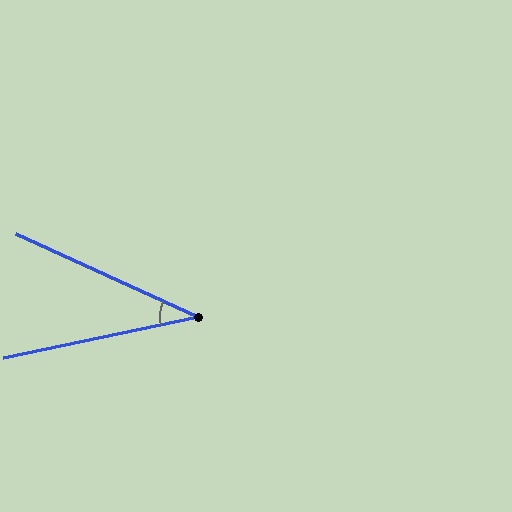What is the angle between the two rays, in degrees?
Approximately 36 degrees.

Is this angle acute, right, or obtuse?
It is acute.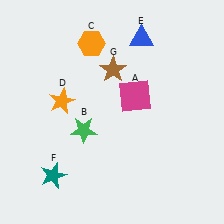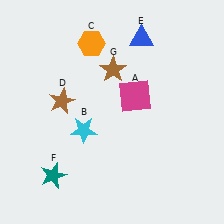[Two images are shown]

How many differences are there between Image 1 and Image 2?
There are 2 differences between the two images.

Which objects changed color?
B changed from green to cyan. D changed from orange to brown.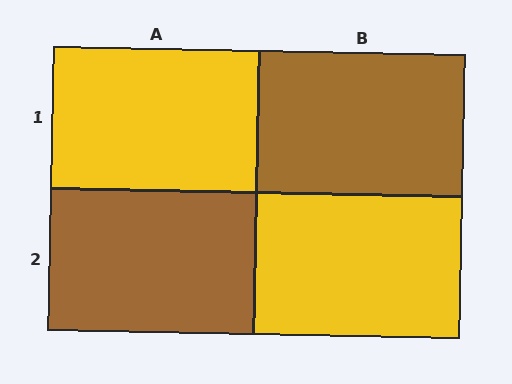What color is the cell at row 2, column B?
Yellow.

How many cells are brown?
2 cells are brown.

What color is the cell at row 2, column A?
Brown.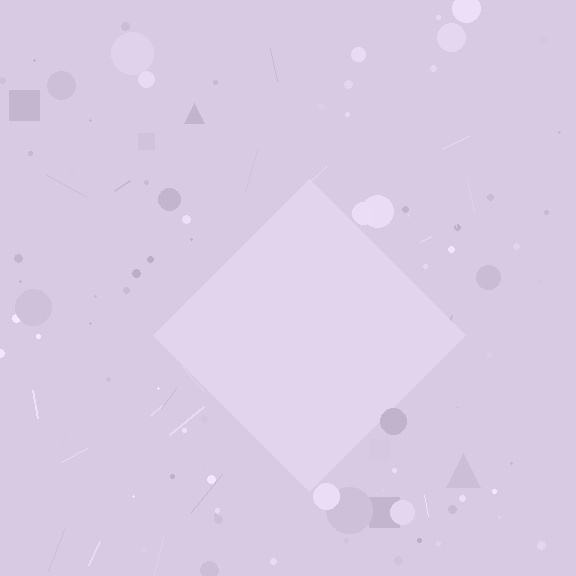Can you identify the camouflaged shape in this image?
The camouflaged shape is a diamond.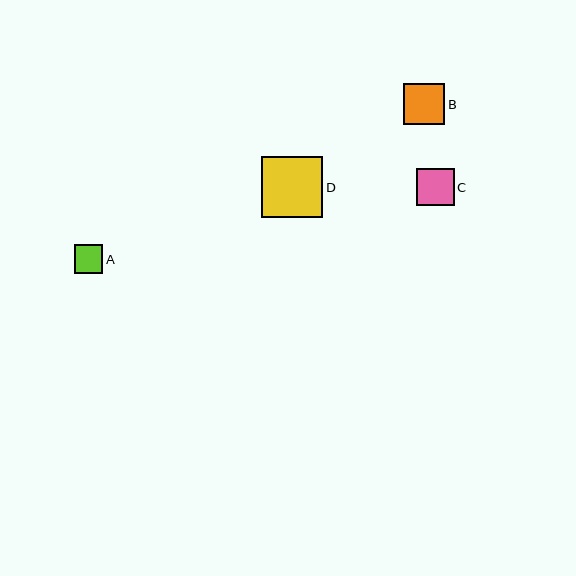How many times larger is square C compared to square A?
Square C is approximately 1.3 times the size of square A.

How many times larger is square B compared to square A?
Square B is approximately 1.4 times the size of square A.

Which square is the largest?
Square D is the largest with a size of approximately 61 pixels.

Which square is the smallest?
Square A is the smallest with a size of approximately 28 pixels.